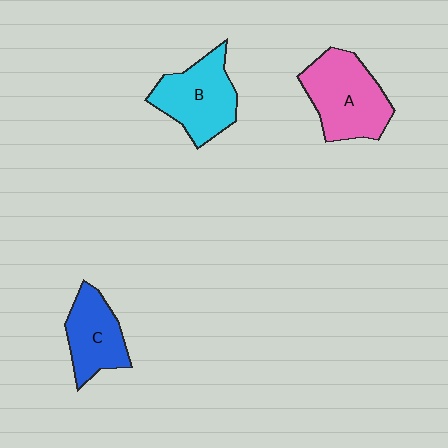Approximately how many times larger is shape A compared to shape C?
Approximately 1.4 times.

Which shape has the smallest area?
Shape C (blue).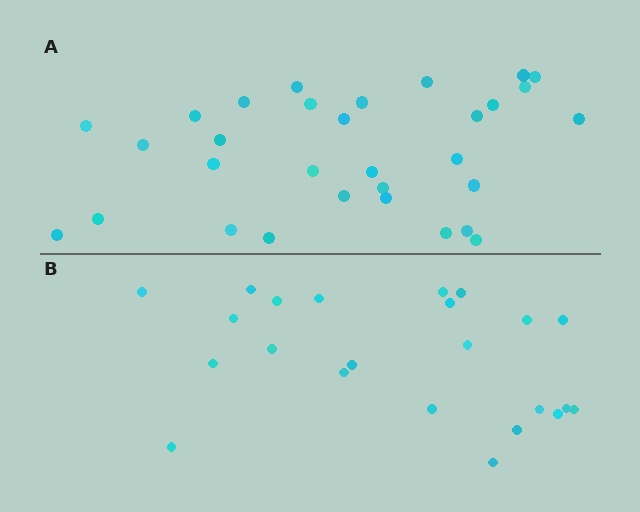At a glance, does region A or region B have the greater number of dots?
Region A (the top region) has more dots.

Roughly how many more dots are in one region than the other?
Region A has roughly 8 or so more dots than region B.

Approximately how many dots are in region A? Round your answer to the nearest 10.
About 30 dots. (The exact count is 31, which rounds to 30.)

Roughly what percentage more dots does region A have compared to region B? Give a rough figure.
About 35% more.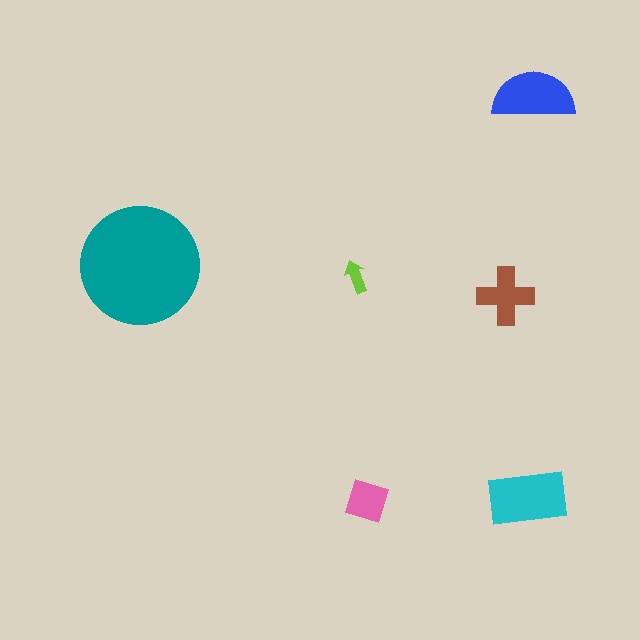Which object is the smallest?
The lime arrow.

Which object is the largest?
The teal circle.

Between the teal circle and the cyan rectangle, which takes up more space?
The teal circle.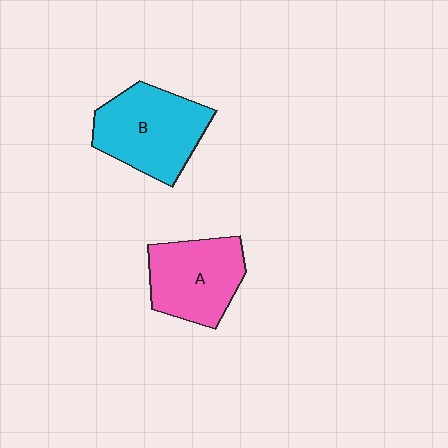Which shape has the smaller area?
Shape A (pink).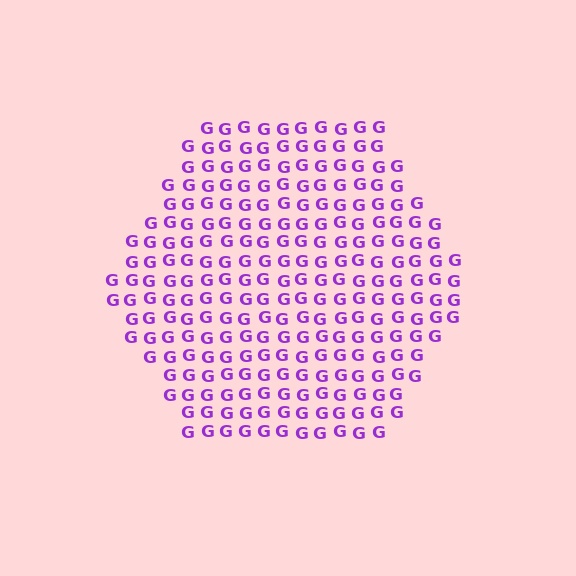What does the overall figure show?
The overall figure shows a hexagon.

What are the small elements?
The small elements are letter G's.